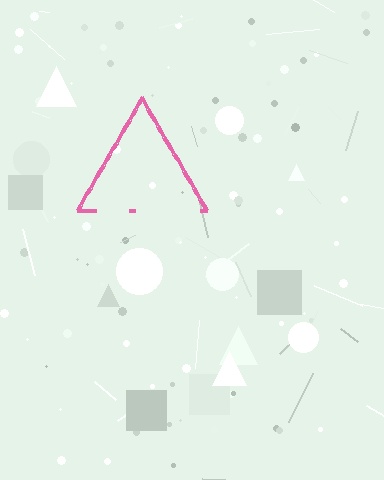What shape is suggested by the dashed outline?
The dashed outline suggests a triangle.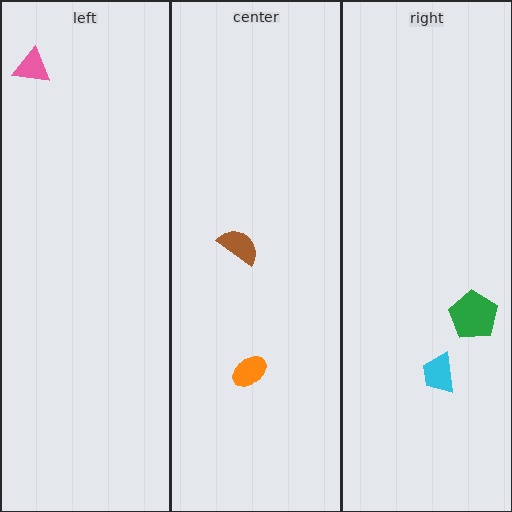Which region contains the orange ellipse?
The center region.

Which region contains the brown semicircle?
The center region.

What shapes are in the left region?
The pink triangle.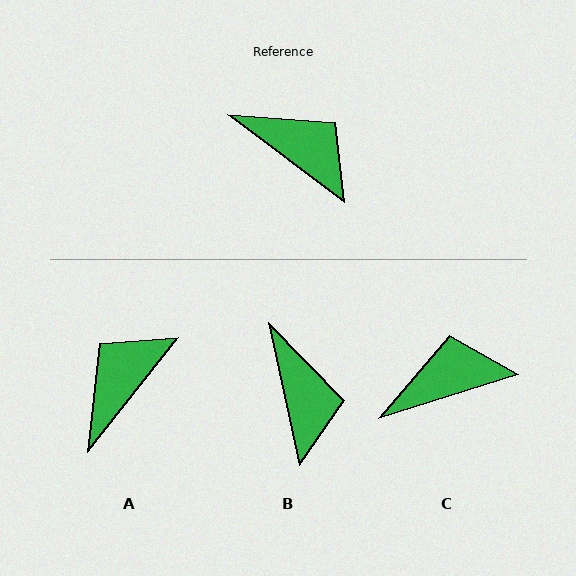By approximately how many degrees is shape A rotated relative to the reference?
Approximately 88 degrees counter-clockwise.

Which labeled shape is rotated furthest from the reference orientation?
A, about 88 degrees away.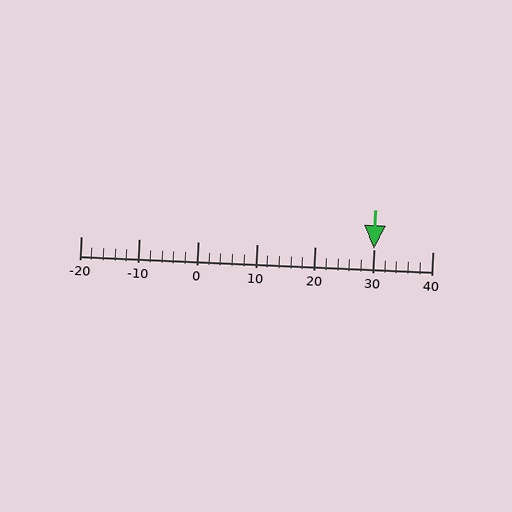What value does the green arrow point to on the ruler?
The green arrow points to approximately 30.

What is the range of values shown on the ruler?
The ruler shows values from -20 to 40.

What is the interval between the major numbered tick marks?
The major tick marks are spaced 10 units apart.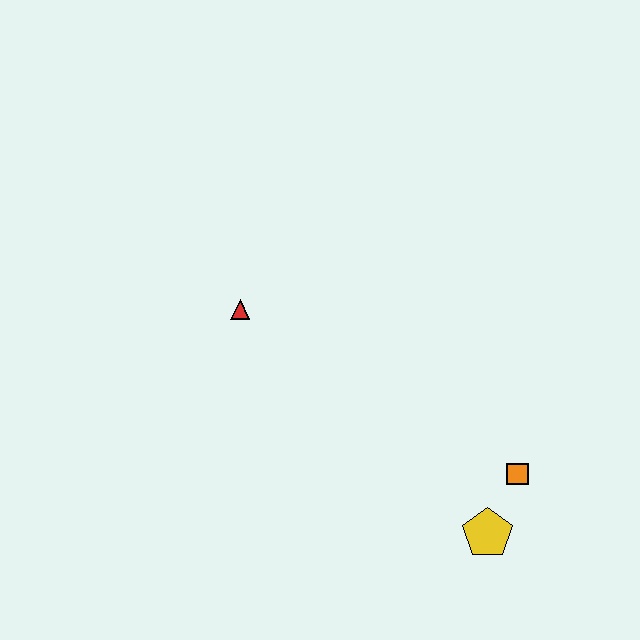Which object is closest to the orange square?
The yellow pentagon is closest to the orange square.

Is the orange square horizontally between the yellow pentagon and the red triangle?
No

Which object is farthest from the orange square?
The red triangle is farthest from the orange square.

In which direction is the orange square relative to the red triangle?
The orange square is to the right of the red triangle.